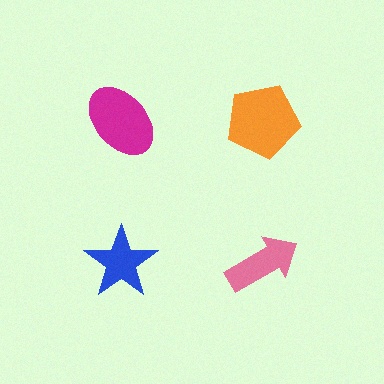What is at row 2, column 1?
A blue star.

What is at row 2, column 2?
A pink arrow.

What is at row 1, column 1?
A magenta ellipse.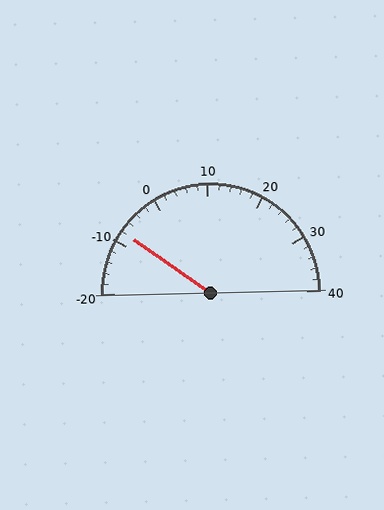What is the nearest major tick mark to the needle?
The nearest major tick mark is -10.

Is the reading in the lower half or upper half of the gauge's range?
The reading is in the lower half of the range (-20 to 40).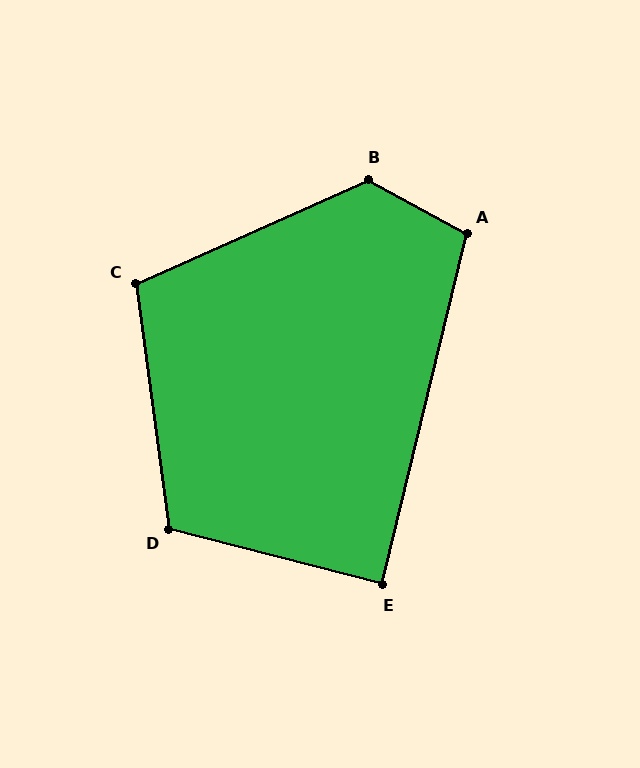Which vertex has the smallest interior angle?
E, at approximately 89 degrees.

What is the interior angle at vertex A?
Approximately 105 degrees (obtuse).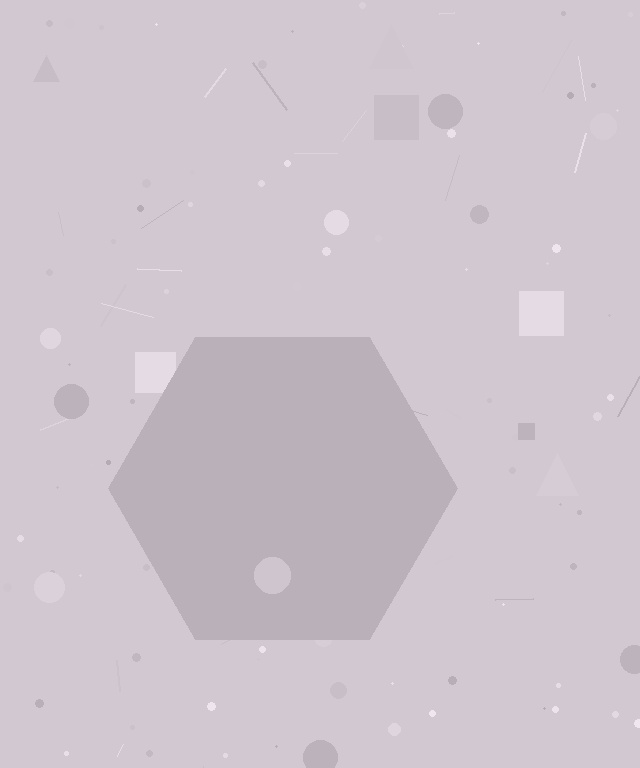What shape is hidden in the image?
A hexagon is hidden in the image.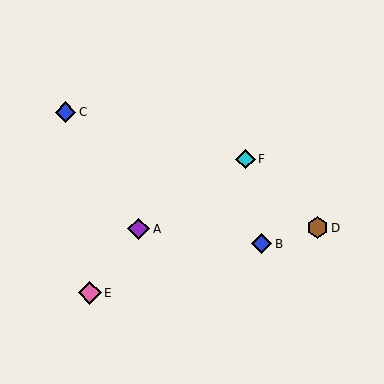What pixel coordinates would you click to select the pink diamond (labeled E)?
Click at (90, 293) to select the pink diamond E.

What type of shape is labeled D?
Shape D is a brown hexagon.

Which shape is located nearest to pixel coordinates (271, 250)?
The blue diamond (labeled B) at (262, 244) is nearest to that location.